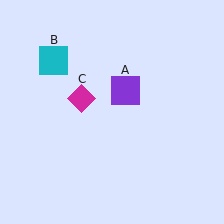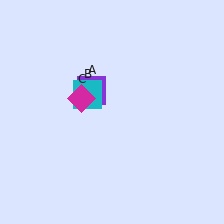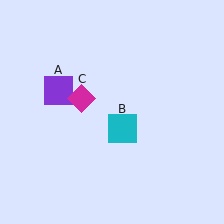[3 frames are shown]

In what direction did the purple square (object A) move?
The purple square (object A) moved left.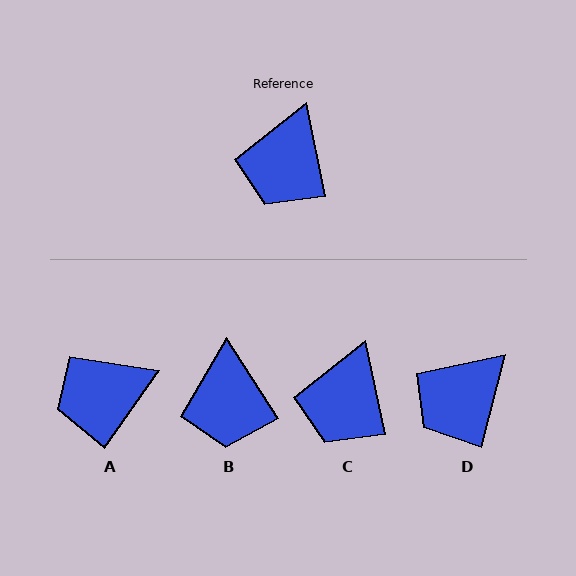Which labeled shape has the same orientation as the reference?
C.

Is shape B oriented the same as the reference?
No, it is off by about 22 degrees.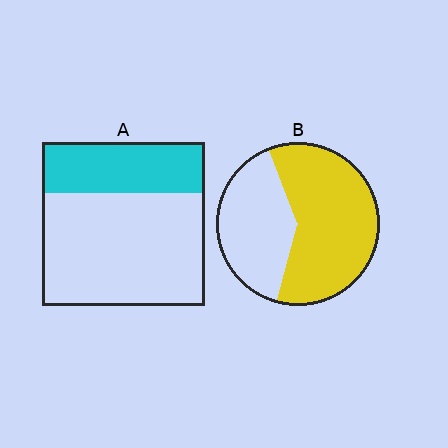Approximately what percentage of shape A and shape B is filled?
A is approximately 30% and B is approximately 60%.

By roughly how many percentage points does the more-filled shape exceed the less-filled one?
By roughly 30 percentage points (B over A).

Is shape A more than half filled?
No.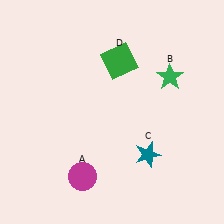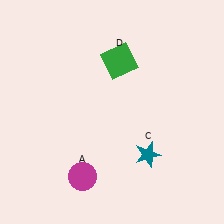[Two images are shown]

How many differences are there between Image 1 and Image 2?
There is 1 difference between the two images.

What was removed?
The green star (B) was removed in Image 2.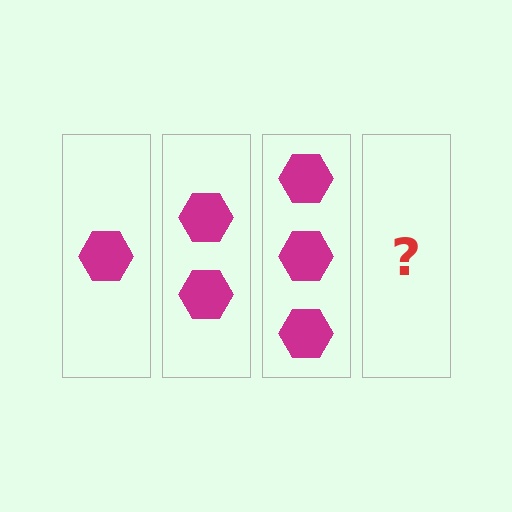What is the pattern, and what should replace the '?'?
The pattern is that each step adds one more hexagon. The '?' should be 4 hexagons.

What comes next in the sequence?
The next element should be 4 hexagons.